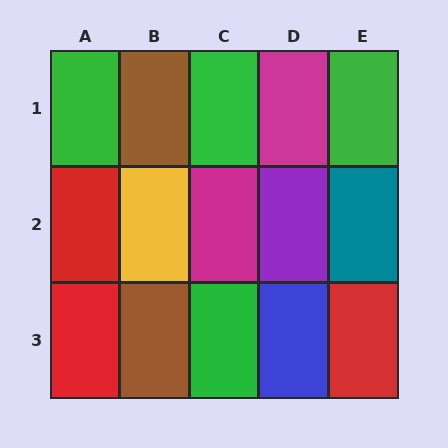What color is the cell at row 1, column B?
Brown.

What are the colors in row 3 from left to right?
Red, brown, green, blue, red.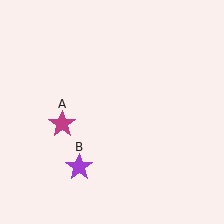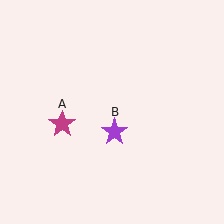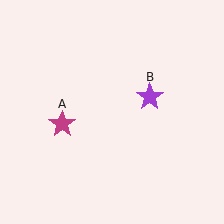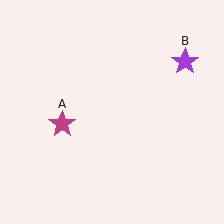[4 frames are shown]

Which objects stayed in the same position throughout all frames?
Magenta star (object A) remained stationary.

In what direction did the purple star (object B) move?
The purple star (object B) moved up and to the right.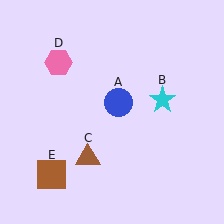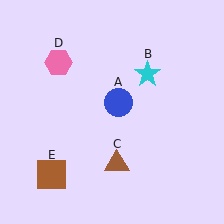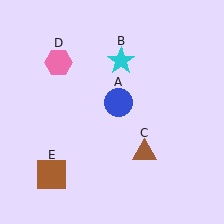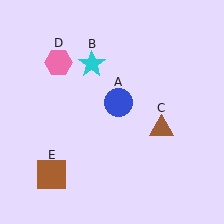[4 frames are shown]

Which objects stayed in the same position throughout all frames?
Blue circle (object A) and pink hexagon (object D) and brown square (object E) remained stationary.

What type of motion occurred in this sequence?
The cyan star (object B), brown triangle (object C) rotated counterclockwise around the center of the scene.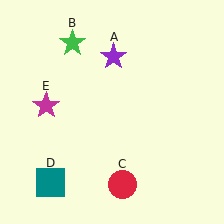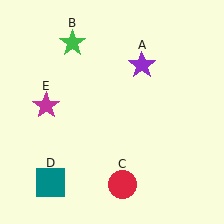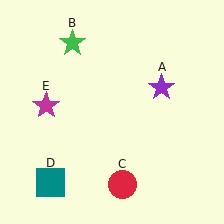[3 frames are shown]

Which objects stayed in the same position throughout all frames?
Green star (object B) and red circle (object C) and teal square (object D) and magenta star (object E) remained stationary.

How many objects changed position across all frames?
1 object changed position: purple star (object A).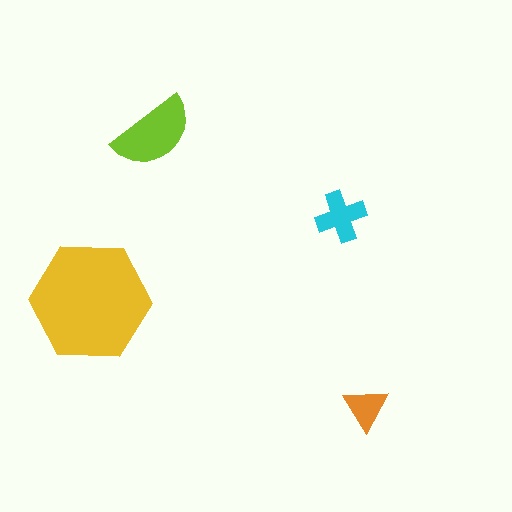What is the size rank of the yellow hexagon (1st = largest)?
1st.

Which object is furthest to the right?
The orange triangle is rightmost.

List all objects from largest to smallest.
The yellow hexagon, the lime semicircle, the cyan cross, the orange triangle.